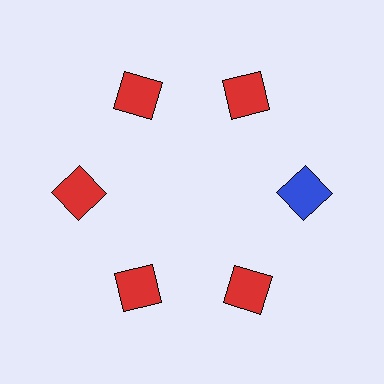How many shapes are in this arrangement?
There are 6 shapes arranged in a ring pattern.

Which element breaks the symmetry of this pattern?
The blue square at roughly the 3 o'clock position breaks the symmetry. All other shapes are red squares.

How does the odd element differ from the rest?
It has a different color: blue instead of red.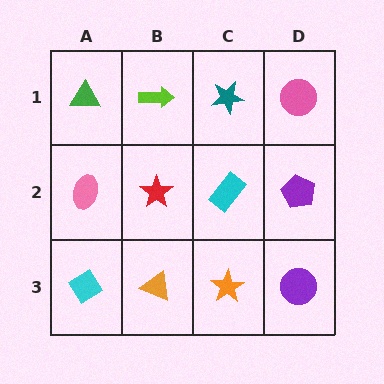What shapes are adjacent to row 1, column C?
A cyan rectangle (row 2, column C), a lime arrow (row 1, column B), a pink circle (row 1, column D).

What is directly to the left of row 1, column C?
A lime arrow.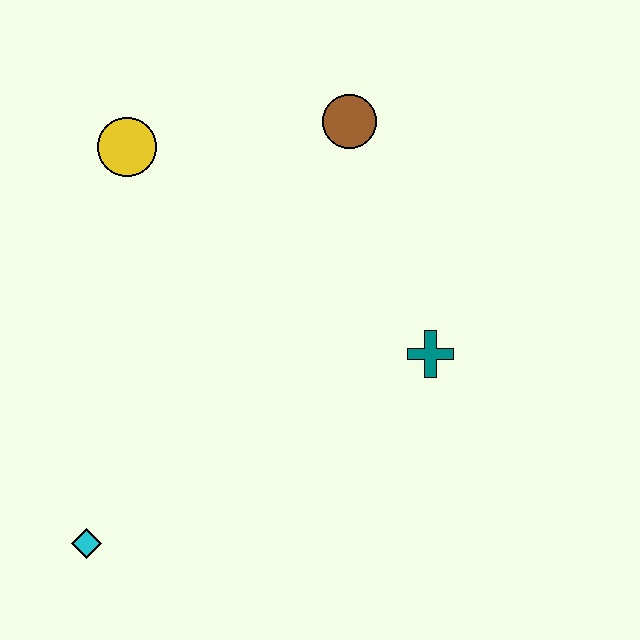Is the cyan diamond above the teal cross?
No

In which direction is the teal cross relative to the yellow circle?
The teal cross is to the right of the yellow circle.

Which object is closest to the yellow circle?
The brown circle is closest to the yellow circle.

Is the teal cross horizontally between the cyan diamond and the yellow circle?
No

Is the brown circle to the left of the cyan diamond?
No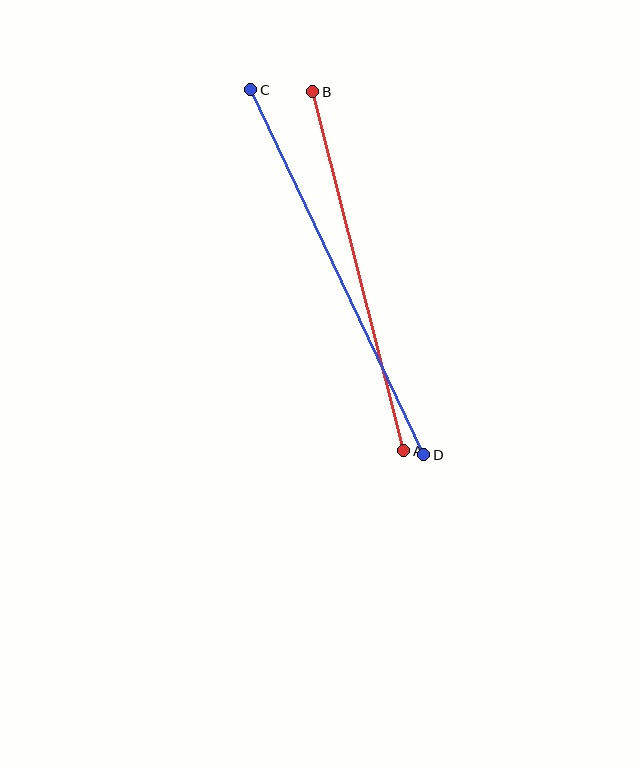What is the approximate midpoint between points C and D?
The midpoint is at approximately (337, 272) pixels.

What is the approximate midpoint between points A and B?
The midpoint is at approximately (358, 271) pixels.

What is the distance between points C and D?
The distance is approximately 404 pixels.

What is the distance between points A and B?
The distance is approximately 370 pixels.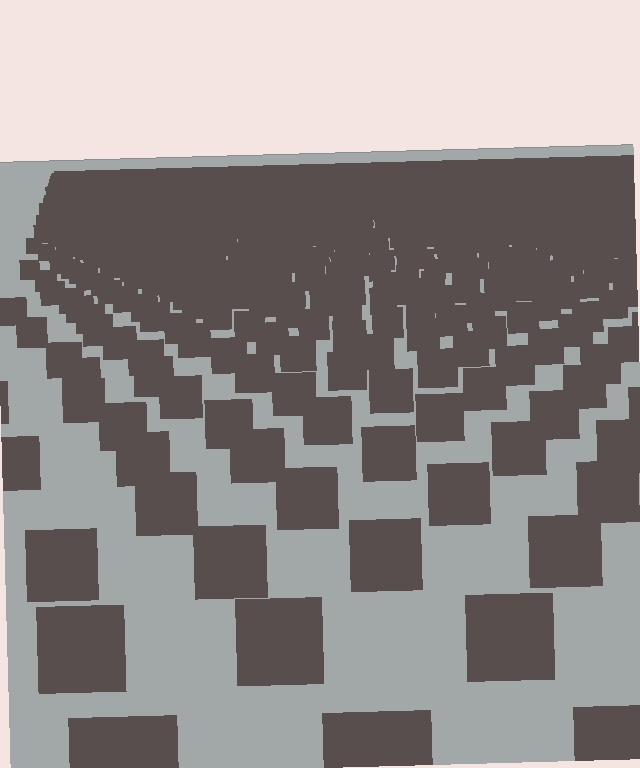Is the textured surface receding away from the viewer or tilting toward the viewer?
The surface is receding away from the viewer. Texture elements get smaller and denser toward the top.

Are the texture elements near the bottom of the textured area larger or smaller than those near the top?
Larger. Near the bottom, elements are closer to the viewer and appear at a bigger on-screen size.